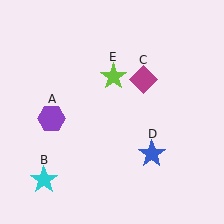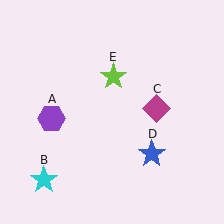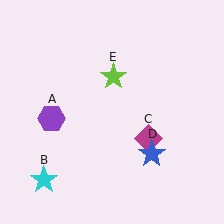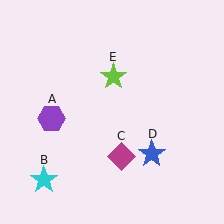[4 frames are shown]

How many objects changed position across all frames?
1 object changed position: magenta diamond (object C).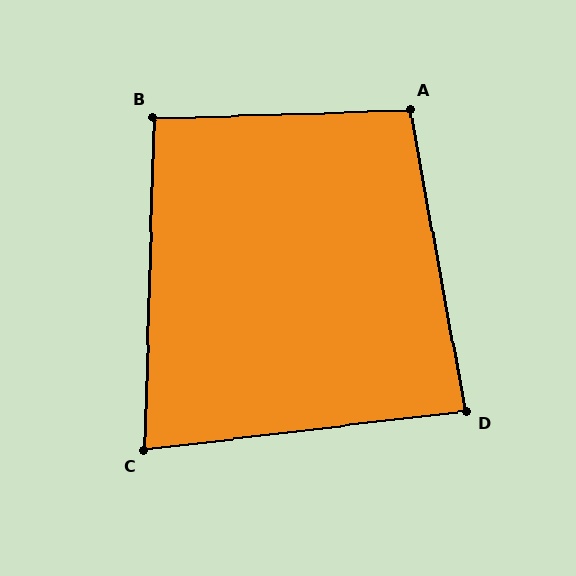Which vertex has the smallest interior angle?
C, at approximately 82 degrees.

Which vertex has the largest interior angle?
A, at approximately 98 degrees.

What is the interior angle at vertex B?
Approximately 94 degrees (approximately right).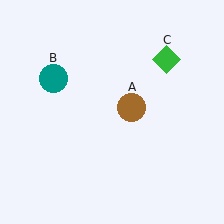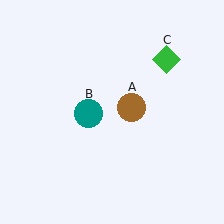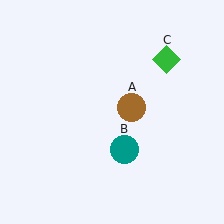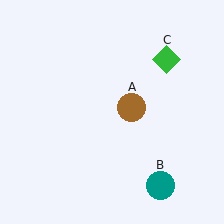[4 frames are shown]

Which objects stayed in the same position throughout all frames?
Brown circle (object A) and green diamond (object C) remained stationary.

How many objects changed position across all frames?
1 object changed position: teal circle (object B).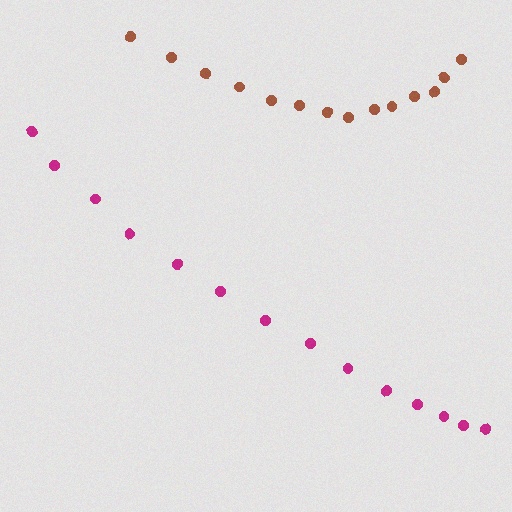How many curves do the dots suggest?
There are 2 distinct paths.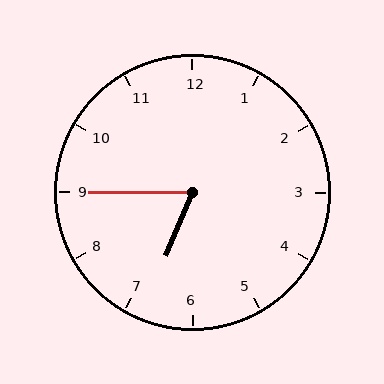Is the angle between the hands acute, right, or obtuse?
It is acute.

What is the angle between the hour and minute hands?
Approximately 68 degrees.